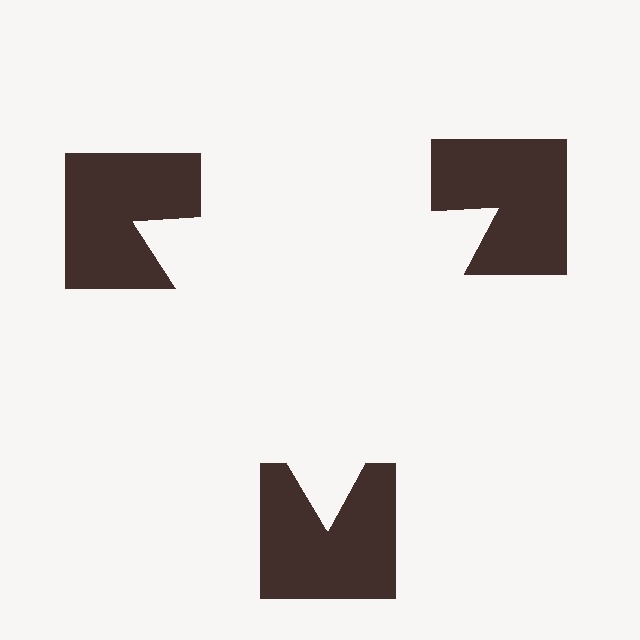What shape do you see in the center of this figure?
An illusory triangle — its edges are inferred from the aligned wedge cuts in the notched squares, not physically drawn.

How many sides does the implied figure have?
3 sides.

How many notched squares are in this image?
There are 3 — one at each vertex of the illusory triangle.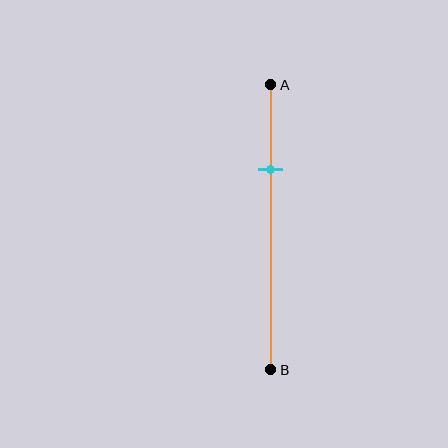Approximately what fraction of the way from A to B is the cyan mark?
The cyan mark is approximately 30% of the way from A to B.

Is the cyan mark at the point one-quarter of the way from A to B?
No, the mark is at about 30% from A, not at the 25% one-quarter point.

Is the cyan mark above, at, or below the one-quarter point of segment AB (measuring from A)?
The cyan mark is below the one-quarter point of segment AB.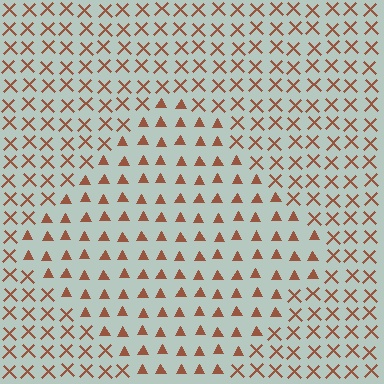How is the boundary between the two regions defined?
The boundary is defined by a change in element shape: triangles inside vs. X marks outside. All elements share the same color and spacing.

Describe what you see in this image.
The image is filled with small brown elements arranged in a uniform grid. A diamond-shaped region contains triangles, while the surrounding area contains X marks. The boundary is defined purely by the change in element shape.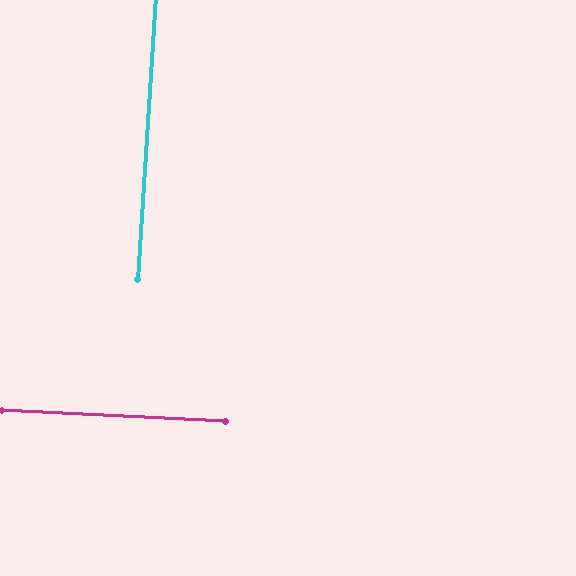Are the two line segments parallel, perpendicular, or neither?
Perpendicular — they meet at approximately 89°.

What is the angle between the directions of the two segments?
Approximately 89 degrees.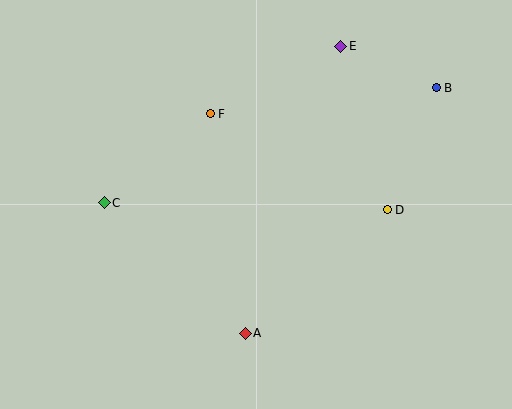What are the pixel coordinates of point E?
Point E is at (341, 46).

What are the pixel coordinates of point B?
Point B is at (436, 88).